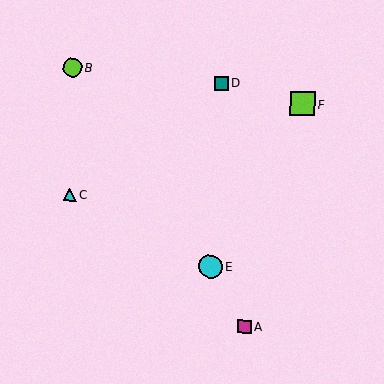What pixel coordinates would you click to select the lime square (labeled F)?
Click at (303, 104) to select the lime square F.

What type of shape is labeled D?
Shape D is a teal square.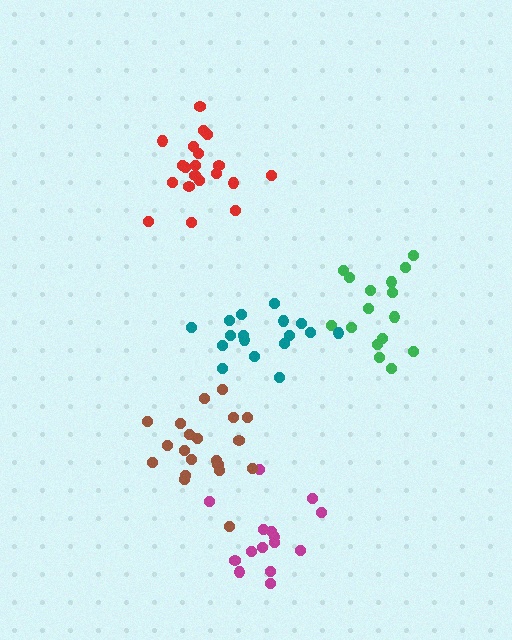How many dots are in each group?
Group 1: 16 dots, Group 2: 20 dots, Group 3: 15 dots, Group 4: 17 dots, Group 5: 20 dots (88 total).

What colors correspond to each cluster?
The clusters are colored: green, red, magenta, teal, brown.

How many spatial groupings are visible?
There are 5 spatial groupings.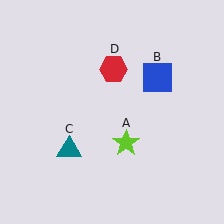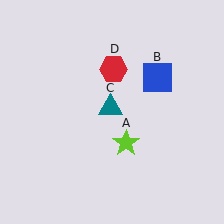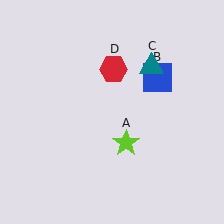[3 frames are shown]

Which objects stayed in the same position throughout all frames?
Lime star (object A) and blue square (object B) and red hexagon (object D) remained stationary.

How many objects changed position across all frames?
1 object changed position: teal triangle (object C).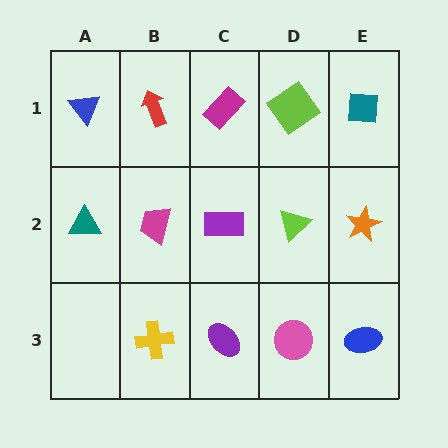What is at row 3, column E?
A blue ellipse.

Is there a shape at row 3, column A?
No, that cell is empty.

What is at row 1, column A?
A blue triangle.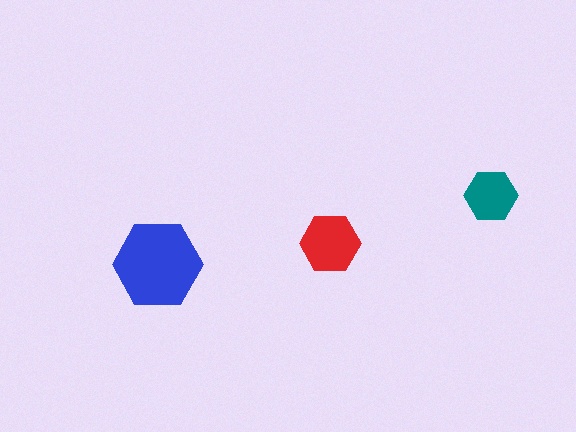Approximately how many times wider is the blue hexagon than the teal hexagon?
About 1.5 times wider.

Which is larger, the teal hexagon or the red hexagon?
The red one.